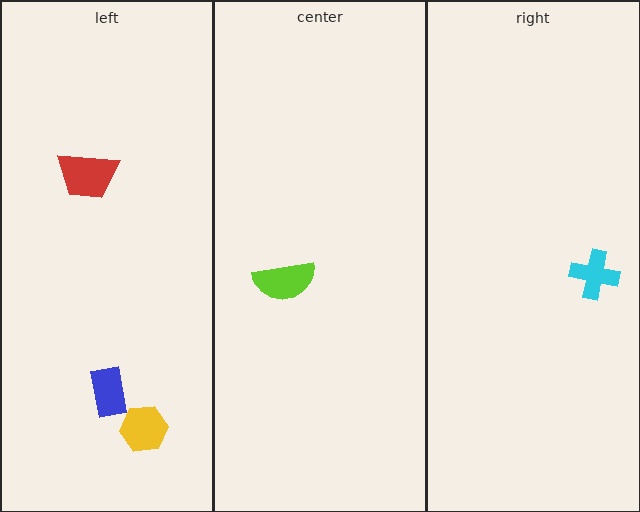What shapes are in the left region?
The red trapezoid, the yellow hexagon, the blue rectangle.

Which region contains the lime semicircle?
The center region.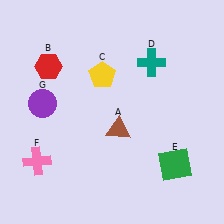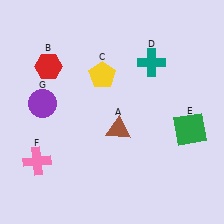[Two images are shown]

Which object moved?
The green square (E) moved up.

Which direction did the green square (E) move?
The green square (E) moved up.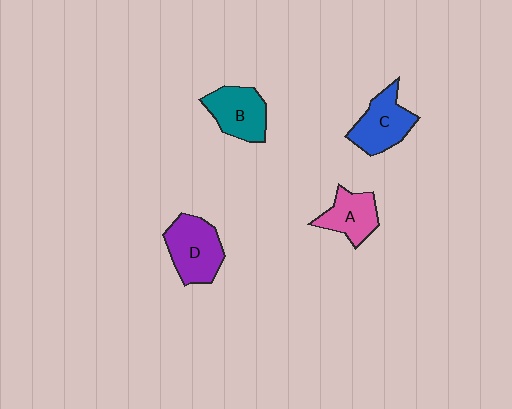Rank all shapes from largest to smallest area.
From largest to smallest: D (purple), C (blue), B (teal), A (pink).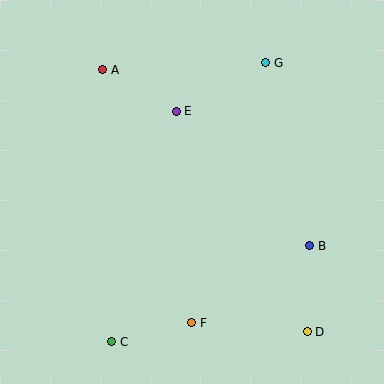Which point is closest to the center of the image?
Point E at (176, 111) is closest to the center.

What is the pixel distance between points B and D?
The distance between B and D is 86 pixels.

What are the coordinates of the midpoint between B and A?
The midpoint between B and A is at (206, 158).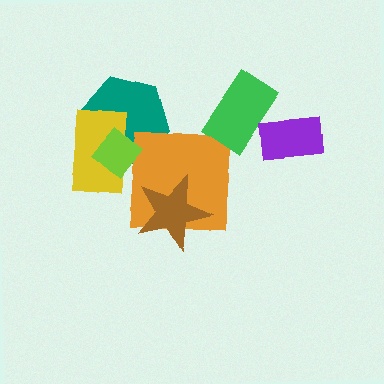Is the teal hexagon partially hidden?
Yes, it is partially covered by another shape.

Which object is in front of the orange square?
The brown star is in front of the orange square.